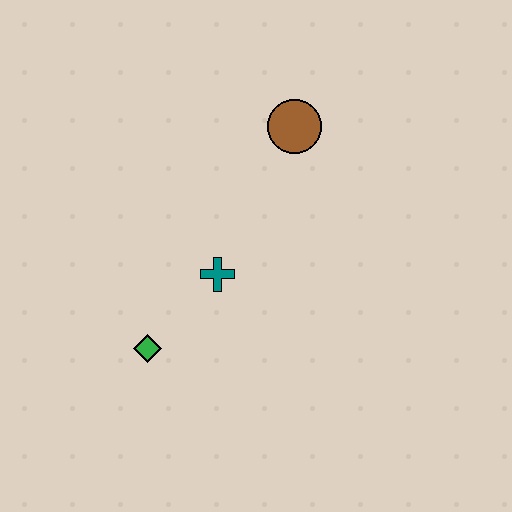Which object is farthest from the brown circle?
The green diamond is farthest from the brown circle.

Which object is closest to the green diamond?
The teal cross is closest to the green diamond.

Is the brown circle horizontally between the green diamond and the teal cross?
No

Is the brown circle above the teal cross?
Yes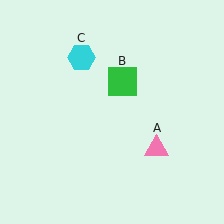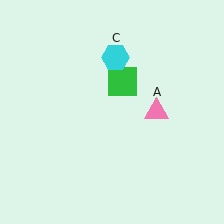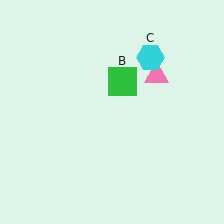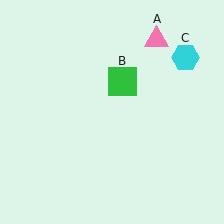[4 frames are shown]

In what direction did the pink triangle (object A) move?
The pink triangle (object A) moved up.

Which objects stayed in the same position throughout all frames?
Green square (object B) remained stationary.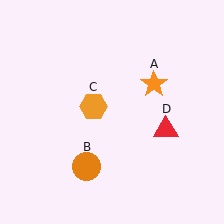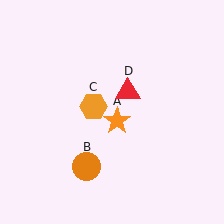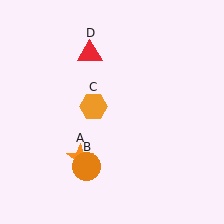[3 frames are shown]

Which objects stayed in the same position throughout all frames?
Orange circle (object B) and orange hexagon (object C) remained stationary.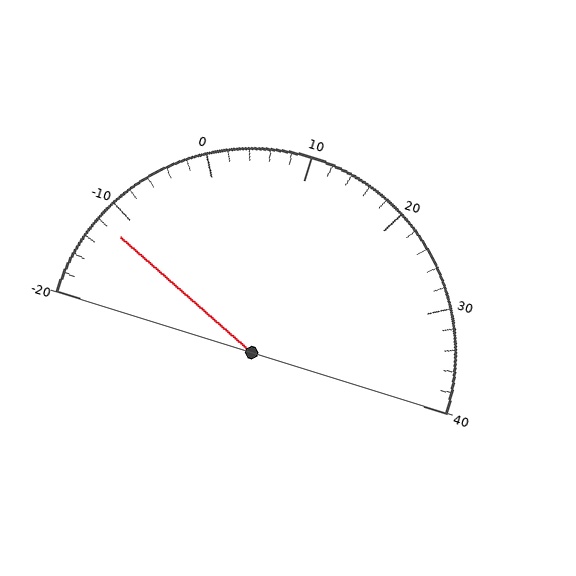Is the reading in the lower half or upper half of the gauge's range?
The reading is in the lower half of the range (-20 to 40).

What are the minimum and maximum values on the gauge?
The gauge ranges from -20 to 40.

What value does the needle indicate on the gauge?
The needle indicates approximately -12.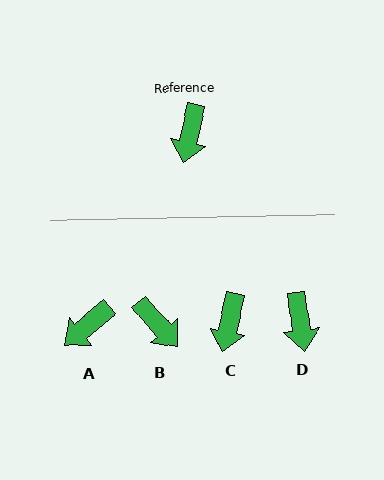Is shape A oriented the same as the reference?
No, it is off by about 37 degrees.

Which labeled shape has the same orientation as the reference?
C.